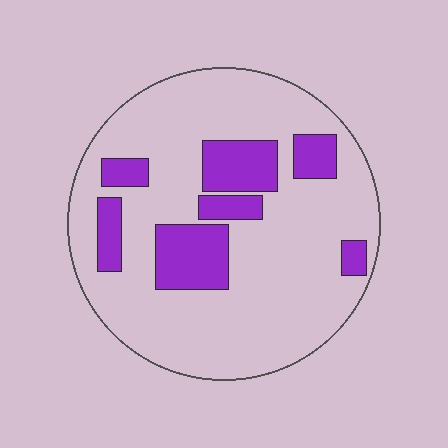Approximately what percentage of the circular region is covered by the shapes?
Approximately 20%.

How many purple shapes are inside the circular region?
7.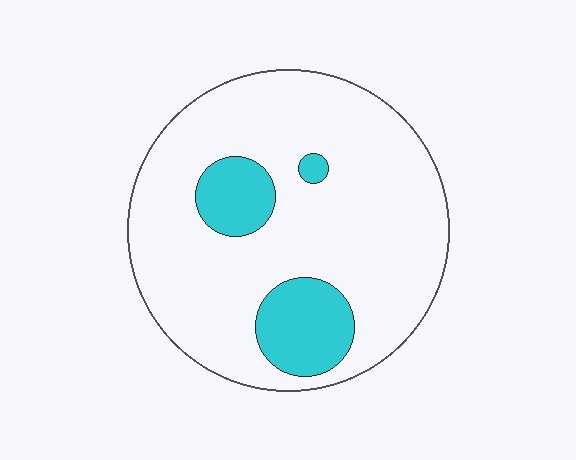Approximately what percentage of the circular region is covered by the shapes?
Approximately 15%.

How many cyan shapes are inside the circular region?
3.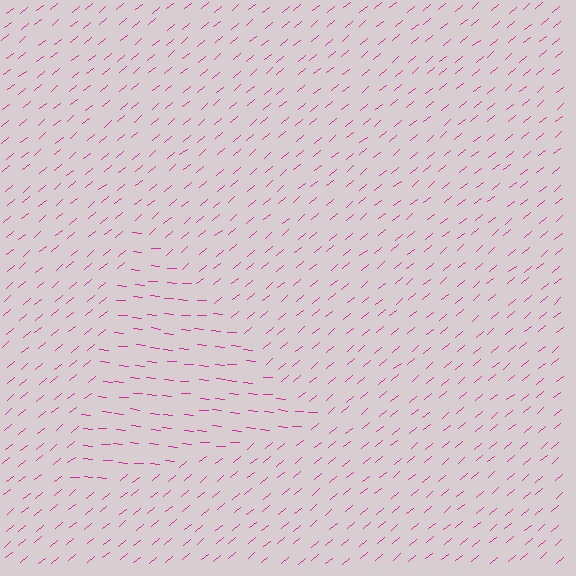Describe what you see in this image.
The image is filled with small magenta line segments. A triangle region in the image has lines oriented differently from the surrounding lines, creating a visible texture boundary.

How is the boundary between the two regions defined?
The boundary is defined purely by a change in line orientation (approximately 45 degrees difference). All lines are the same color and thickness.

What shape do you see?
I see a triangle.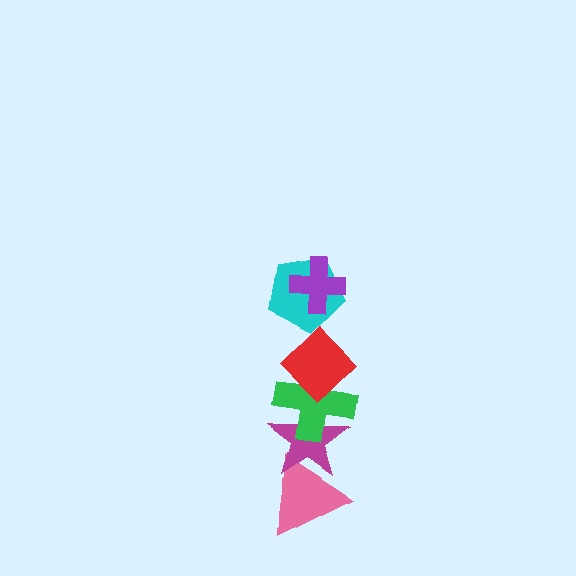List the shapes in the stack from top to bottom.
From top to bottom: the purple cross, the cyan pentagon, the red diamond, the green cross, the magenta star, the pink triangle.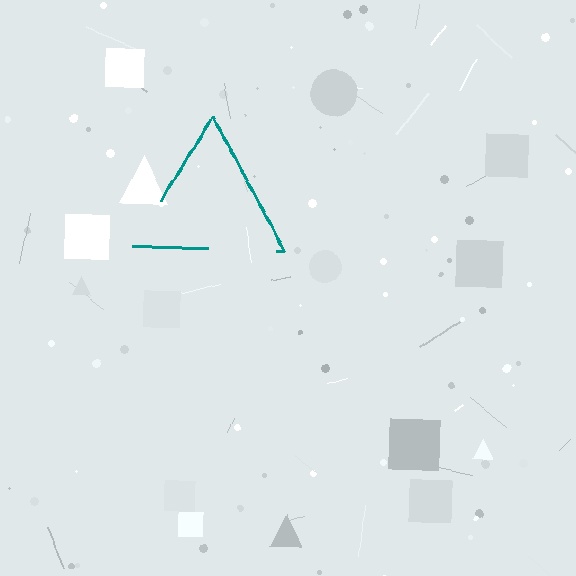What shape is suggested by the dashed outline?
The dashed outline suggests a triangle.